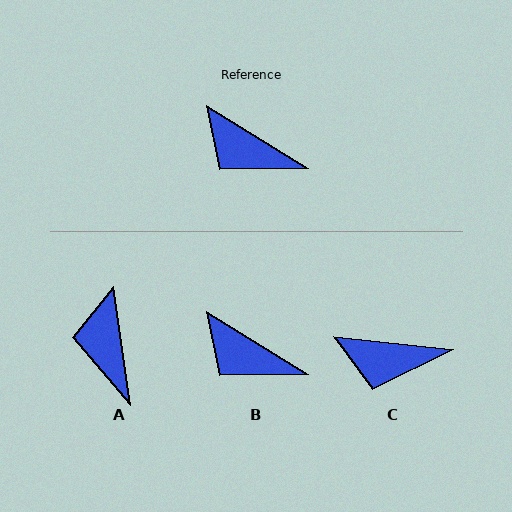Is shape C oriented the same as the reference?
No, it is off by about 26 degrees.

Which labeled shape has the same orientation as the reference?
B.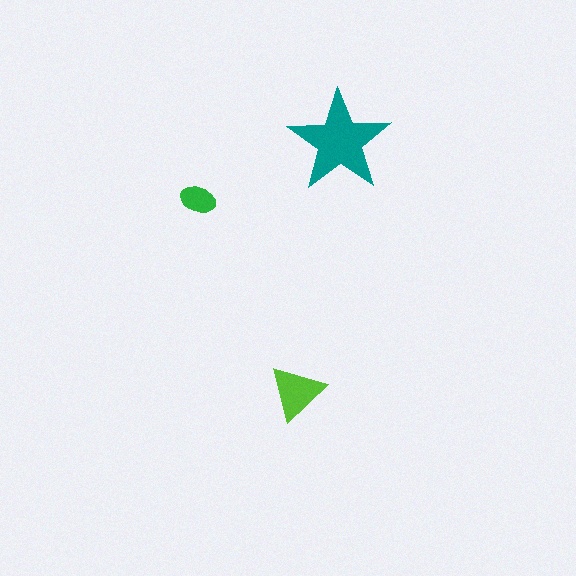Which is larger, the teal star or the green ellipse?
The teal star.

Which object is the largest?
The teal star.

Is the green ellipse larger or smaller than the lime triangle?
Smaller.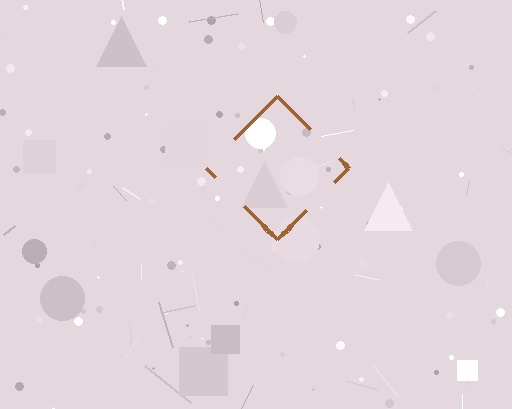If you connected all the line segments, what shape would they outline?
They would outline a diamond.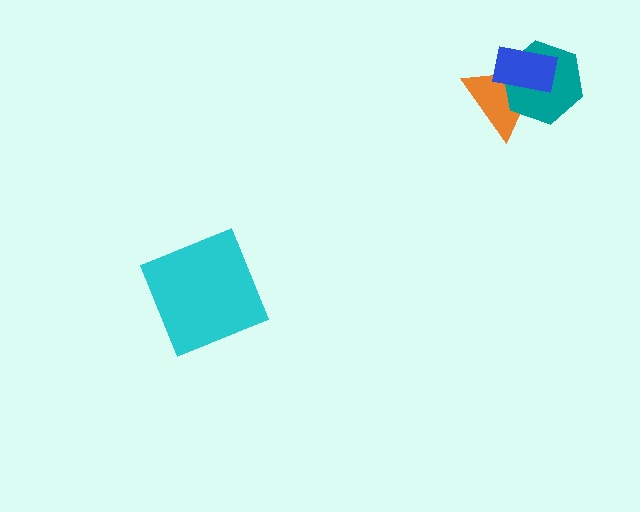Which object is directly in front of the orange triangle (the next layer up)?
The teal hexagon is directly in front of the orange triangle.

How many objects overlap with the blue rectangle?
2 objects overlap with the blue rectangle.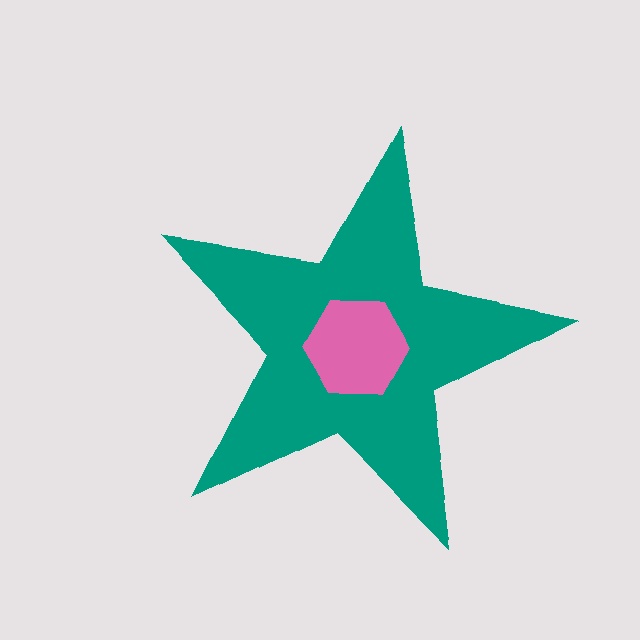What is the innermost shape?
The pink hexagon.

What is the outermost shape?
The teal star.